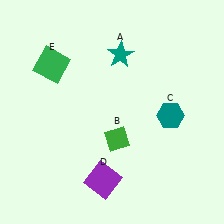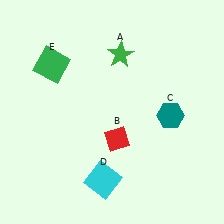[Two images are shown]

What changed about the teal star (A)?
In Image 1, A is teal. In Image 2, it changed to green.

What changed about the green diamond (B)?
In Image 1, B is green. In Image 2, it changed to red.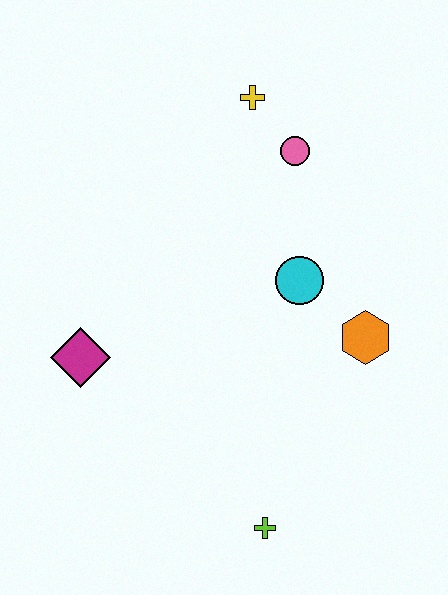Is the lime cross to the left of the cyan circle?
Yes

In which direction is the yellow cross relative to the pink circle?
The yellow cross is above the pink circle.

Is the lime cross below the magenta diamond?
Yes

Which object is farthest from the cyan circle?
The lime cross is farthest from the cyan circle.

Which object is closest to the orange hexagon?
The cyan circle is closest to the orange hexagon.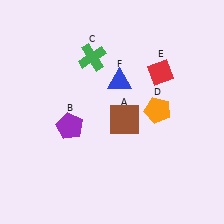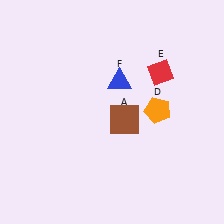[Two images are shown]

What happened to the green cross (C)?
The green cross (C) was removed in Image 2. It was in the top-left area of Image 1.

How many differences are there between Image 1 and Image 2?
There are 2 differences between the two images.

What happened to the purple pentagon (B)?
The purple pentagon (B) was removed in Image 2. It was in the bottom-left area of Image 1.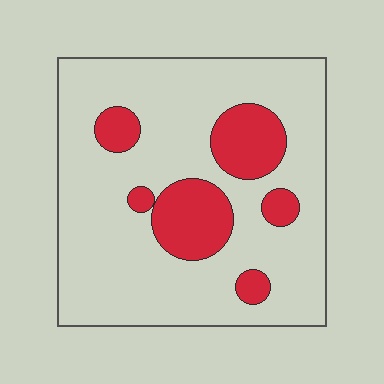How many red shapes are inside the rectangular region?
6.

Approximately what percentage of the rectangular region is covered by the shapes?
Approximately 20%.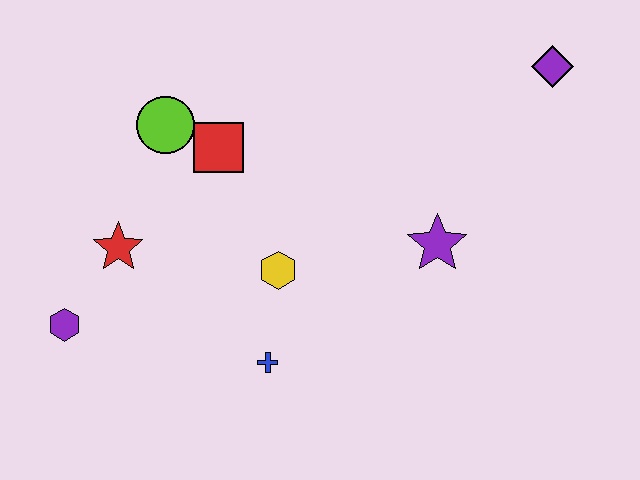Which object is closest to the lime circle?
The red square is closest to the lime circle.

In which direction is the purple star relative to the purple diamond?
The purple star is below the purple diamond.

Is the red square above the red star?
Yes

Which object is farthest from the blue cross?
The purple diamond is farthest from the blue cross.